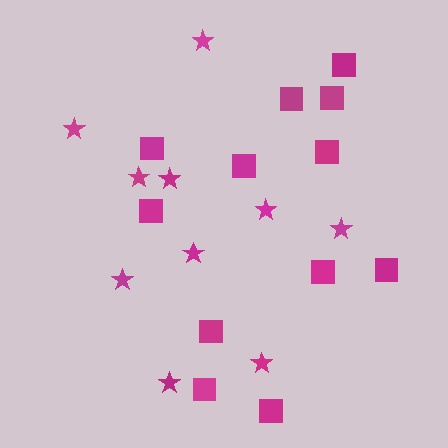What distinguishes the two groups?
There are 2 groups: one group of stars (10) and one group of squares (12).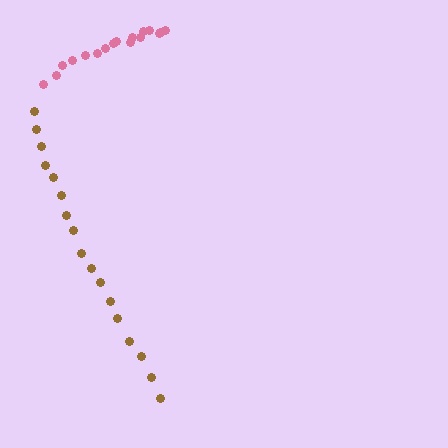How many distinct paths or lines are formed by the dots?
There are 2 distinct paths.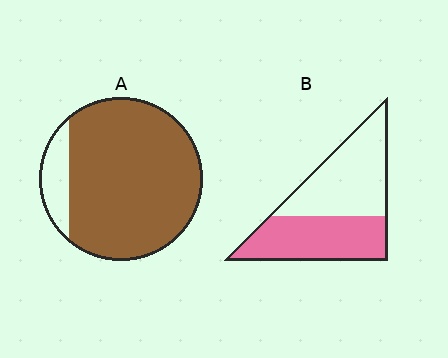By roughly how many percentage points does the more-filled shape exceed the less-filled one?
By roughly 40 percentage points (A over B).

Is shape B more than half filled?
Roughly half.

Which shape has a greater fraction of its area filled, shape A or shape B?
Shape A.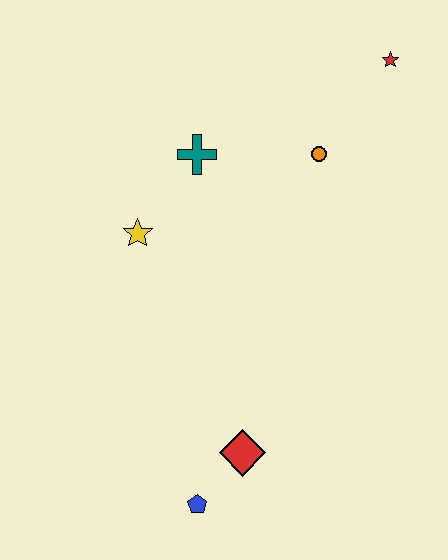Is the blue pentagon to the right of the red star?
No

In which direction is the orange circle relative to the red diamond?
The orange circle is above the red diamond.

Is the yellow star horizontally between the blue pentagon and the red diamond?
No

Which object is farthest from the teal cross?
The blue pentagon is farthest from the teal cross.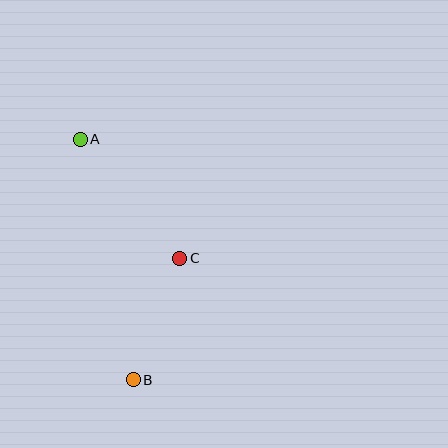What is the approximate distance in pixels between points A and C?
The distance between A and C is approximately 155 pixels.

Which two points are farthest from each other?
Points A and B are farthest from each other.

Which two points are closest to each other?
Points B and C are closest to each other.